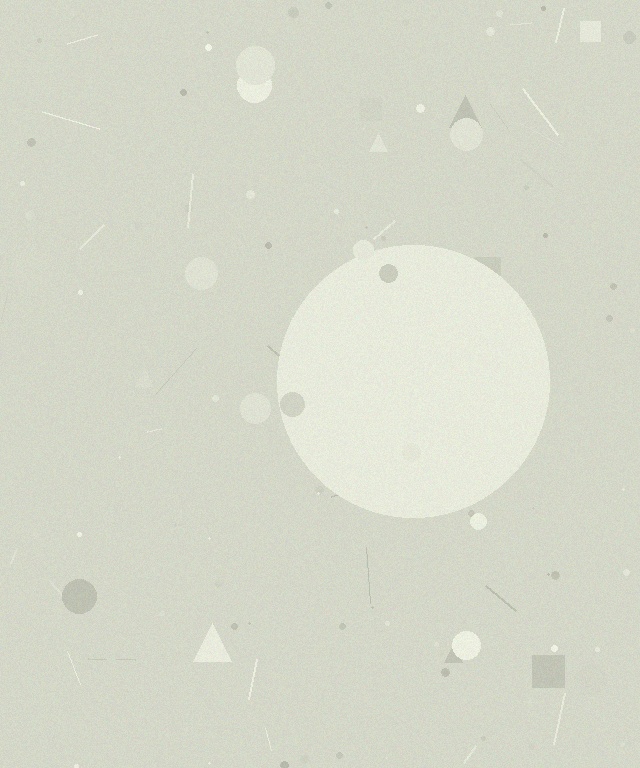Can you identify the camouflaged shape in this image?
The camouflaged shape is a circle.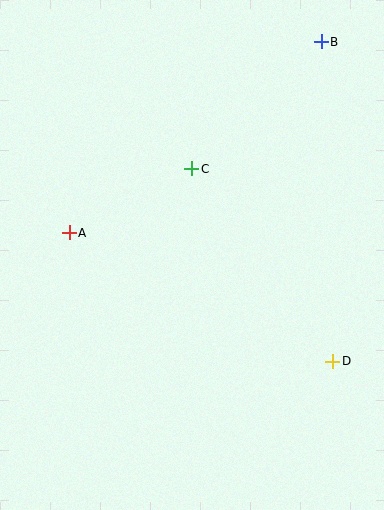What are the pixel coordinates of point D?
Point D is at (333, 361).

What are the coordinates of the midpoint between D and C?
The midpoint between D and C is at (262, 265).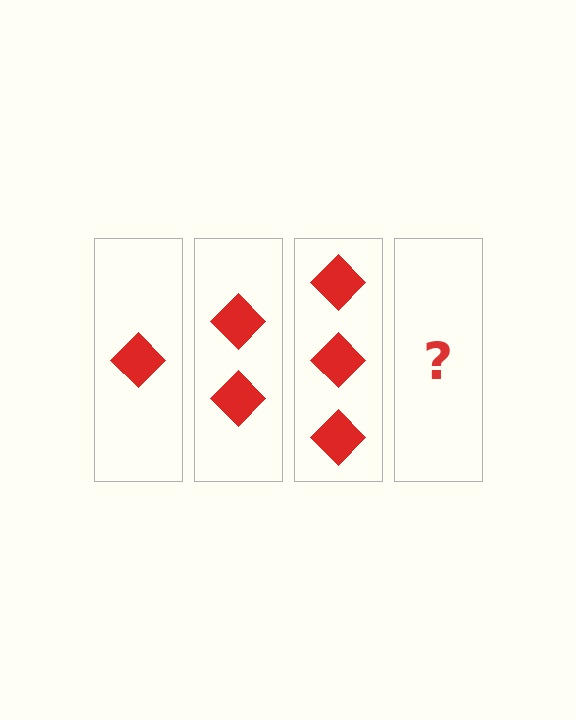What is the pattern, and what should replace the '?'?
The pattern is that each step adds one more diamond. The '?' should be 4 diamonds.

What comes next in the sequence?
The next element should be 4 diamonds.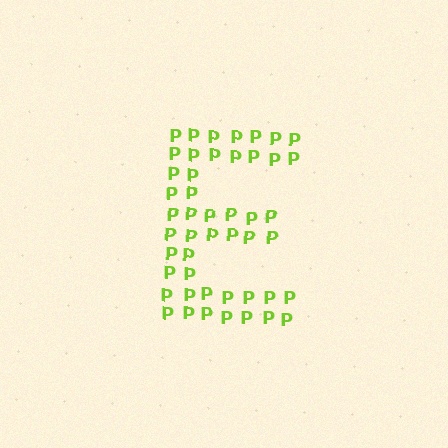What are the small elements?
The small elements are letter P's.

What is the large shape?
The large shape is the letter E.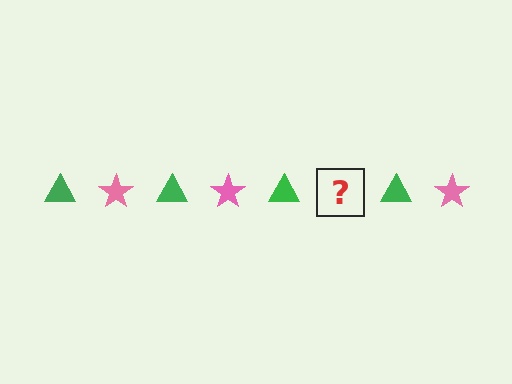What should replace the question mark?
The question mark should be replaced with a pink star.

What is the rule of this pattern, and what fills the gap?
The rule is that the pattern alternates between green triangle and pink star. The gap should be filled with a pink star.